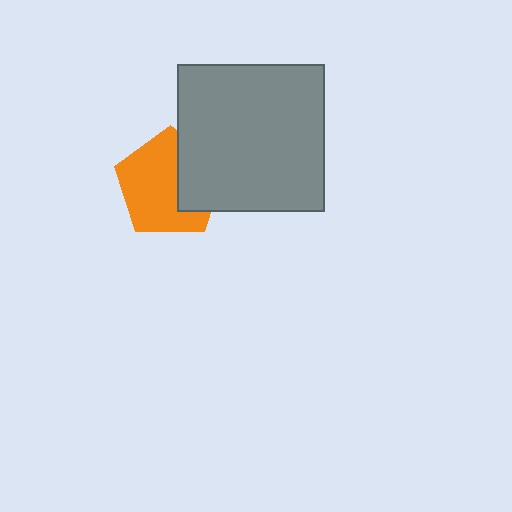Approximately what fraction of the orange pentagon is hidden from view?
Roughly 33% of the orange pentagon is hidden behind the gray square.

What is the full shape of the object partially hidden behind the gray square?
The partially hidden object is an orange pentagon.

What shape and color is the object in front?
The object in front is a gray square.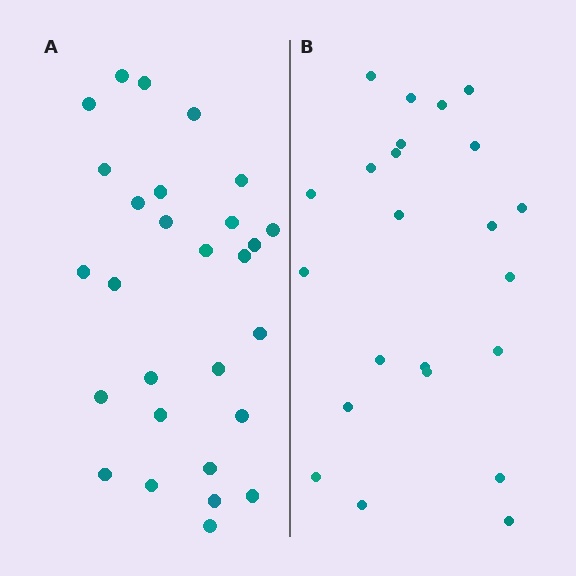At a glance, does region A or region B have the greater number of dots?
Region A (the left region) has more dots.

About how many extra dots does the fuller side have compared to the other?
Region A has about 5 more dots than region B.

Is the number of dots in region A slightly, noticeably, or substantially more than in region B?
Region A has only slightly more — the two regions are fairly close. The ratio is roughly 1.2 to 1.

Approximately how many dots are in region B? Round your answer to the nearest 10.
About 20 dots. (The exact count is 23, which rounds to 20.)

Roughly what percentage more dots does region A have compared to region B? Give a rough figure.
About 20% more.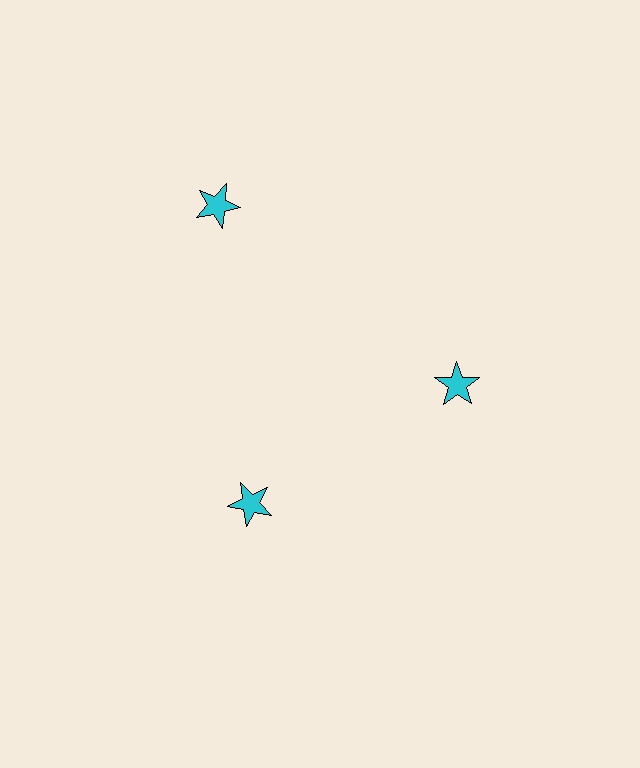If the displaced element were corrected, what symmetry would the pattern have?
It would have 3-fold rotational symmetry — the pattern would map onto itself every 120 degrees.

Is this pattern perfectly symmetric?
No. The 3 cyan stars are arranged in a ring, but one element near the 11 o'clock position is pushed outward from the center, breaking the 3-fold rotational symmetry.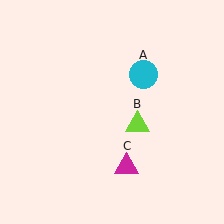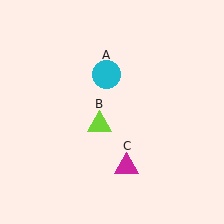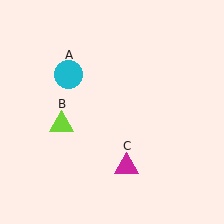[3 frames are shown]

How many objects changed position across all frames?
2 objects changed position: cyan circle (object A), lime triangle (object B).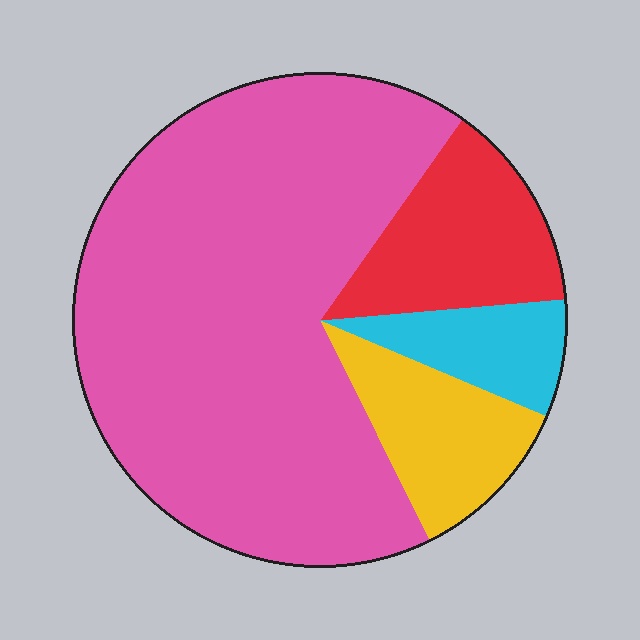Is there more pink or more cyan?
Pink.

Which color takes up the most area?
Pink, at roughly 65%.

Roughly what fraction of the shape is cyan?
Cyan covers roughly 10% of the shape.